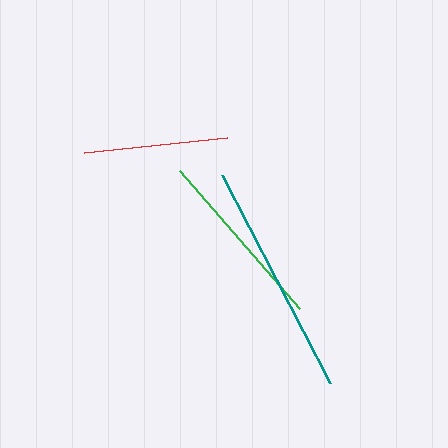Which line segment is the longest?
The teal line is the longest at approximately 234 pixels.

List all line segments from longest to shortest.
From longest to shortest: teal, green, red.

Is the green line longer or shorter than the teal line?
The teal line is longer than the green line.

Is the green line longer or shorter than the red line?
The green line is longer than the red line.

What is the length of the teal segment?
The teal segment is approximately 234 pixels long.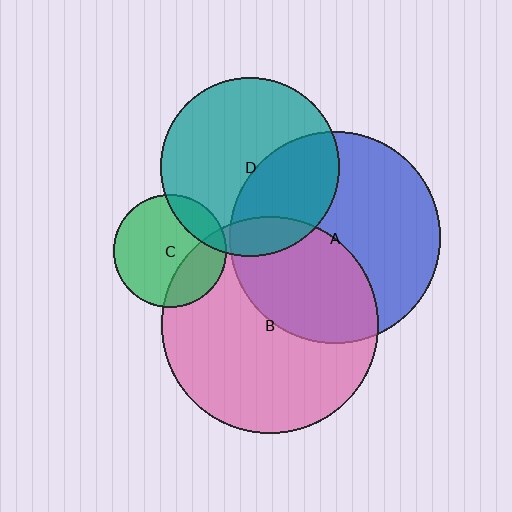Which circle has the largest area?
Circle B (pink).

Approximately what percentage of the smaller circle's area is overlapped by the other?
Approximately 40%.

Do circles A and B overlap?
Yes.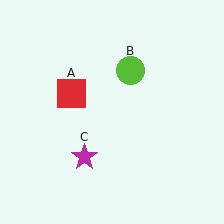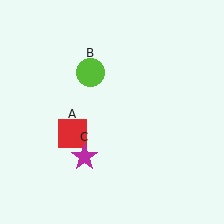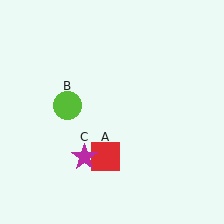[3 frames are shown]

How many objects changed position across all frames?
2 objects changed position: red square (object A), lime circle (object B).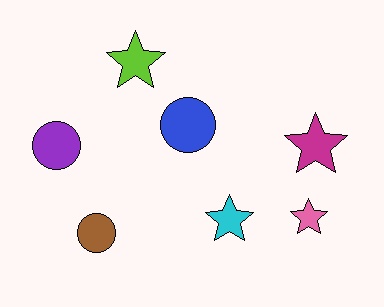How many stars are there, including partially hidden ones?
There are 4 stars.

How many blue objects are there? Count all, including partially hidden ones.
There is 1 blue object.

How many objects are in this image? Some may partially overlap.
There are 7 objects.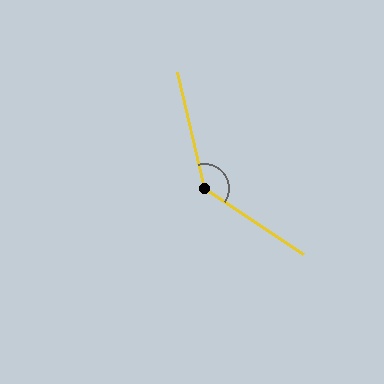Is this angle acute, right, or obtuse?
It is obtuse.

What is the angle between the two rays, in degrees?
Approximately 137 degrees.